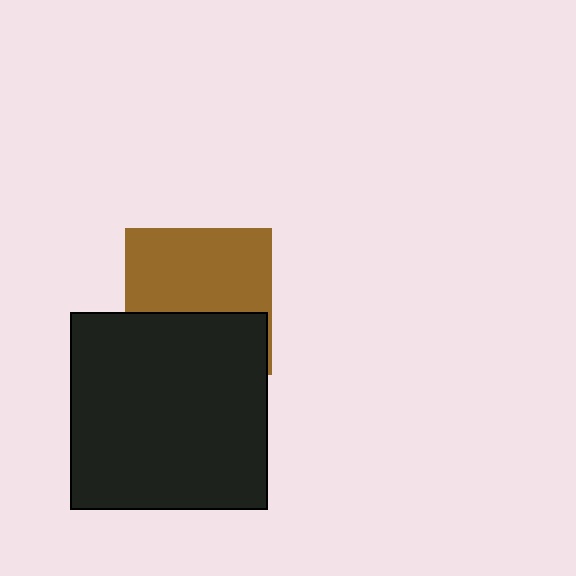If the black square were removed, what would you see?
You would see the complete brown square.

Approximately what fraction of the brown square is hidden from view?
Roughly 42% of the brown square is hidden behind the black square.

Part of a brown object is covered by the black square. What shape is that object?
It is a square.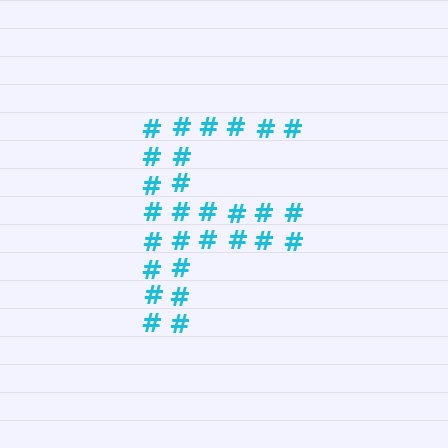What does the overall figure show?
The overall figure shows the letter F.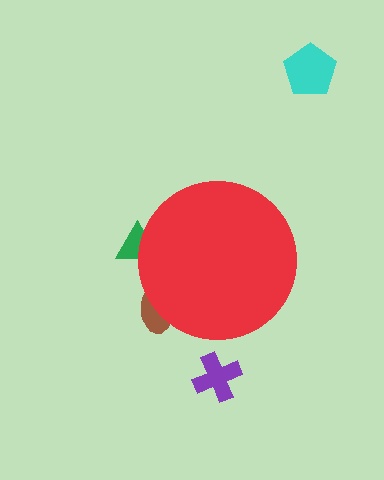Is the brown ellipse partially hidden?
Yes, the brown ellipse is partially hidden behind the red circle.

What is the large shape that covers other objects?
A red circle.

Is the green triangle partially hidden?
Yes, the green triangle is partially hidden behind the red circle.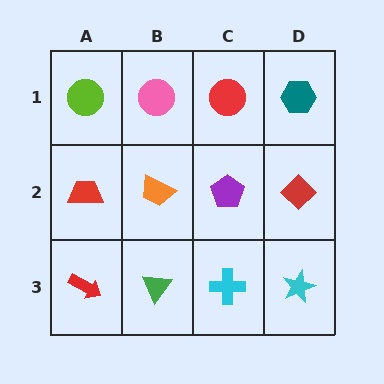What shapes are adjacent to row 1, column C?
A purple pentagon (row 2, column C), a pink circle (row 1, column B), a teal hexagon (row 1, column D).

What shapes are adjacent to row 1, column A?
A red trapezoid (row 2, column A), a pink circle (row 1, column B).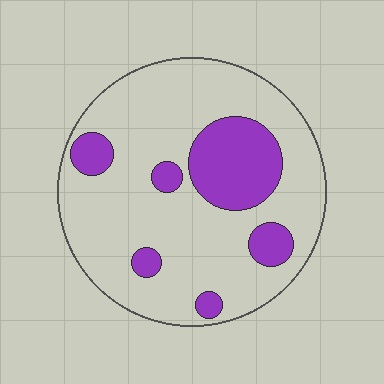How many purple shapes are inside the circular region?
6.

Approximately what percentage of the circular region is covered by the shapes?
Approximately 20%.